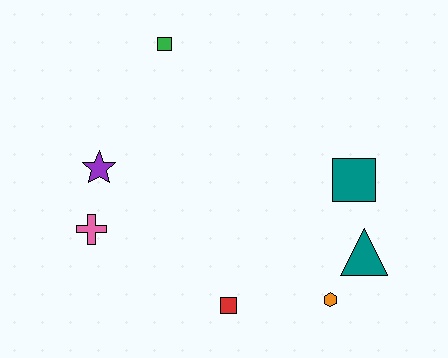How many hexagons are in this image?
There is 1 hexagon.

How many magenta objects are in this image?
There are no magenta objects.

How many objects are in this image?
There are 7 objects.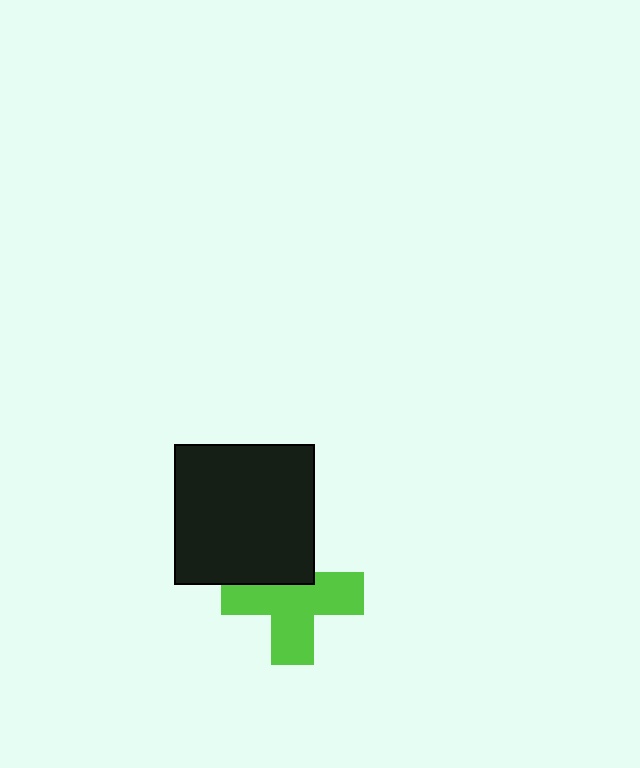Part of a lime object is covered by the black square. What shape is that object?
It is a cross.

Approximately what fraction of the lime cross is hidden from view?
Roughly 33% of the lime cross is hidden behind the black square.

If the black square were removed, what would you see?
You would see the complete lime cross.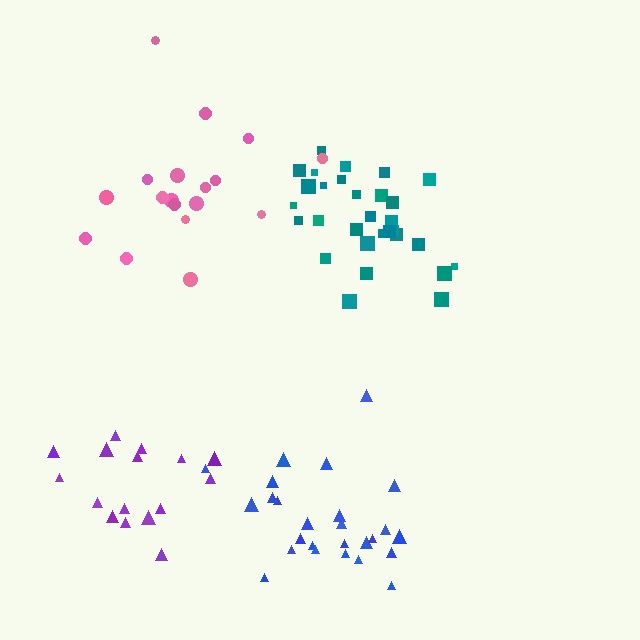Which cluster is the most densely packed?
Blue.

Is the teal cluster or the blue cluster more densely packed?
Blue.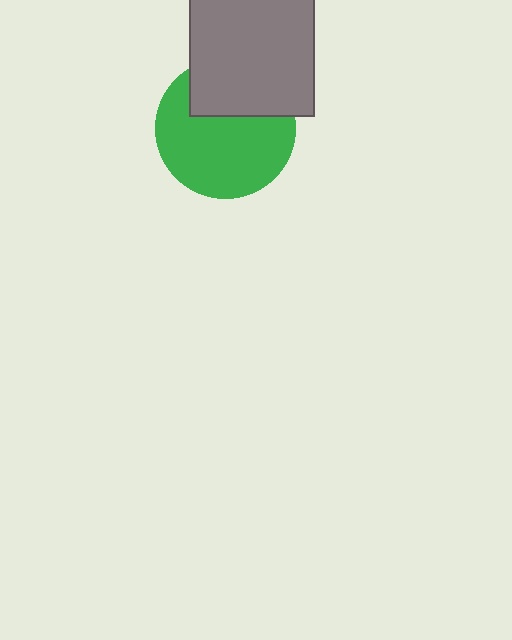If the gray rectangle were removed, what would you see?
You would see the complete green circle.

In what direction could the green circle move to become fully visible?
The green circle could move down. That would shift it out from behind the gray rectangle entirely.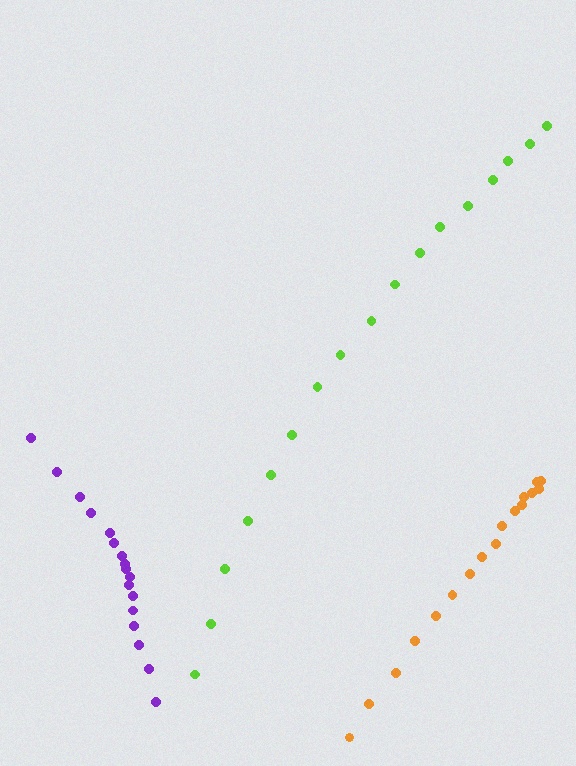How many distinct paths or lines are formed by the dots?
There are 3 distinct paths.